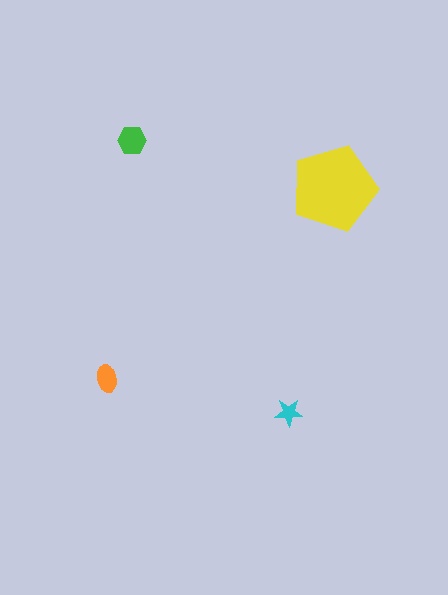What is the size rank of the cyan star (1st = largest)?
4th.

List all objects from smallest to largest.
The cyan star, the orange ellipse, the green hexagon, the yellow pentagon.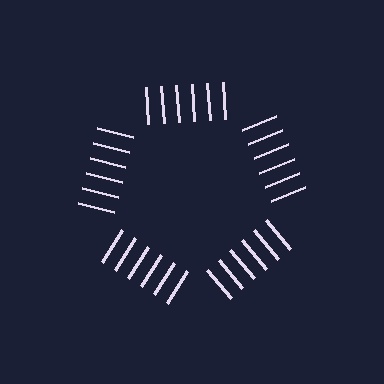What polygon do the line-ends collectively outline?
An illusory pentagon — the line segments terminate on its edges but no continuous stroke is drawn.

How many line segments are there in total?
30 — 6 along each of the 5 edges.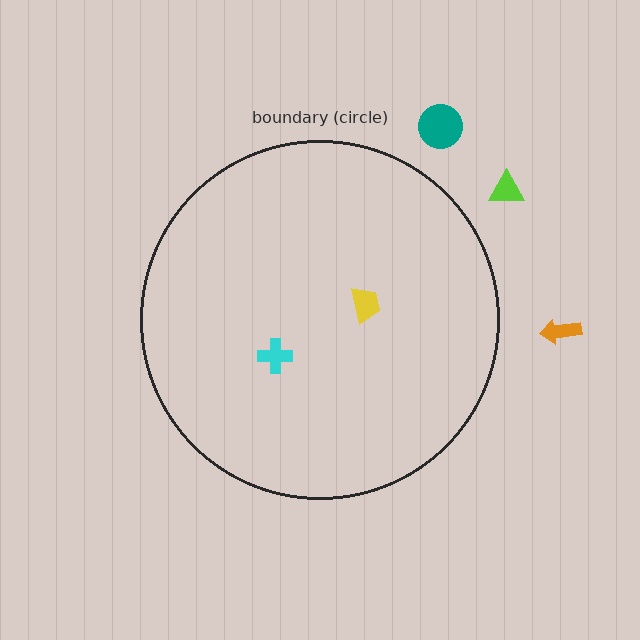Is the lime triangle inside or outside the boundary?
Outside.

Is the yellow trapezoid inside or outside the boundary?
Inside.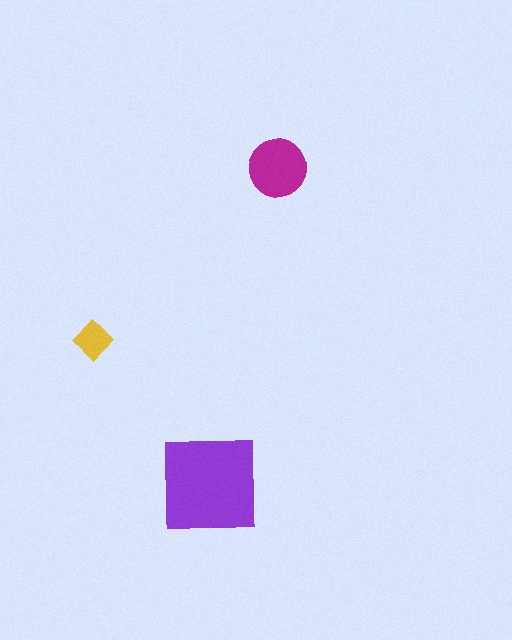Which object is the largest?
The purple square.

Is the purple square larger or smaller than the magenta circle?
Larger.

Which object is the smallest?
The yellow diamond.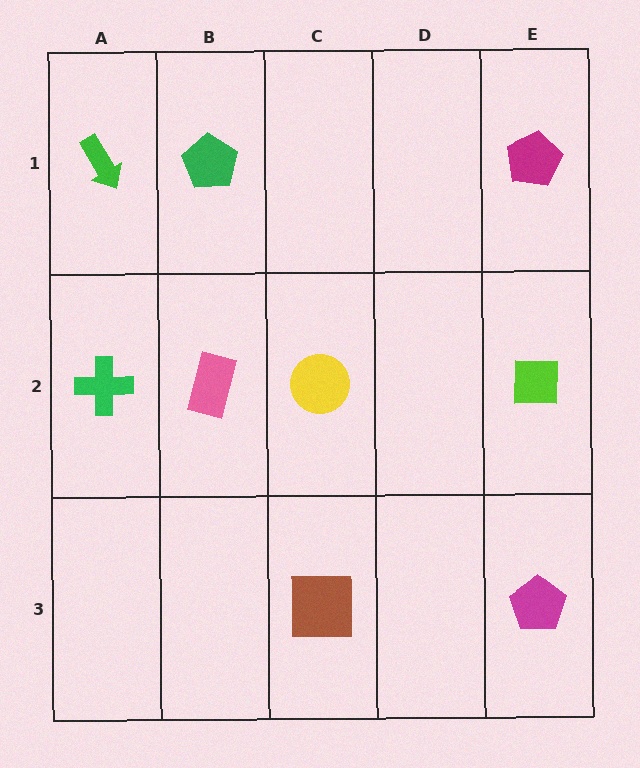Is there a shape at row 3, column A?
No, that cell is empty.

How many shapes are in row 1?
3 shapes.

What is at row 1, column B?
A green pentagon.